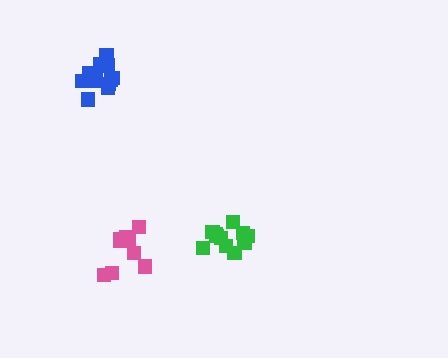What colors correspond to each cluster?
The clusters are colored: pink, blue, green.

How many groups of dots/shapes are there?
There are 3 groups.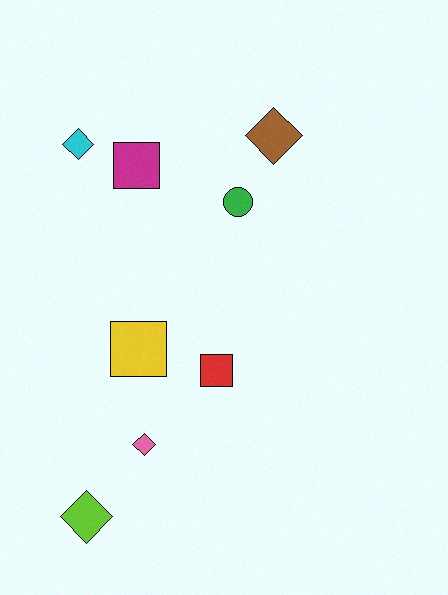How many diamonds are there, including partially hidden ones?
There are 4 diamonds.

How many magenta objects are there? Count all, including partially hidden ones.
There is 1 magenta object.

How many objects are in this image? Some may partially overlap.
There are 8 objects.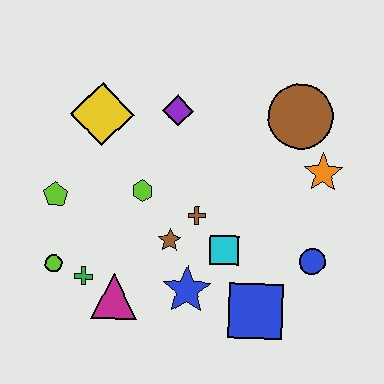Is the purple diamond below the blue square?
No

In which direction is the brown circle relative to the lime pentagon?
The brown circle is to the right of the lime pentagon.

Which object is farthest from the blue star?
The brown circle is farthest from the blue star.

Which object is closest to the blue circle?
The blue square is closest to the blue circle.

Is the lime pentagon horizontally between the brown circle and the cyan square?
No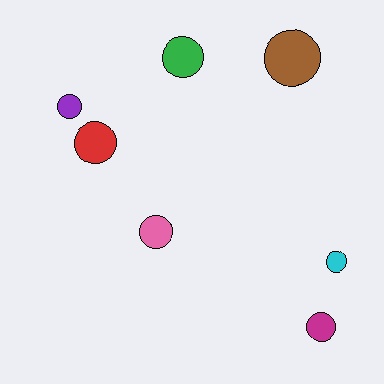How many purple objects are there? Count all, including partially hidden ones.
There is 1 purple object.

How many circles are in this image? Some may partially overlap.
There are 7 circles.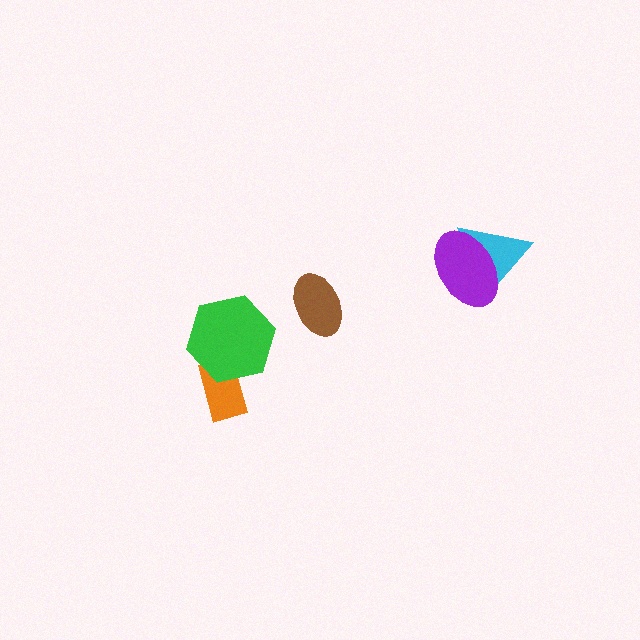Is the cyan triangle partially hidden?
Yes, it is partially covered by another shape.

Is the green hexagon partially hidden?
No, no other shape covers it.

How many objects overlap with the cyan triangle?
1 object overlaps with the cyan triangle.